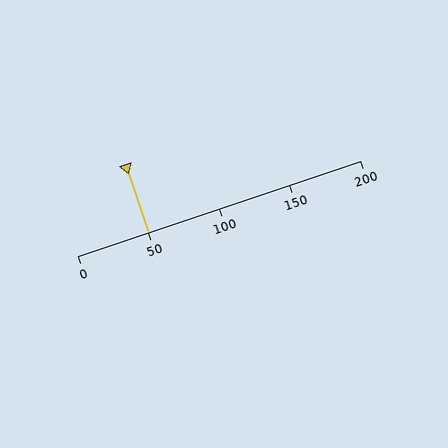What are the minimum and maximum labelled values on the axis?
The axis runs from 0 to 200.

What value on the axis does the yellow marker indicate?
The marker indicates approximately 50.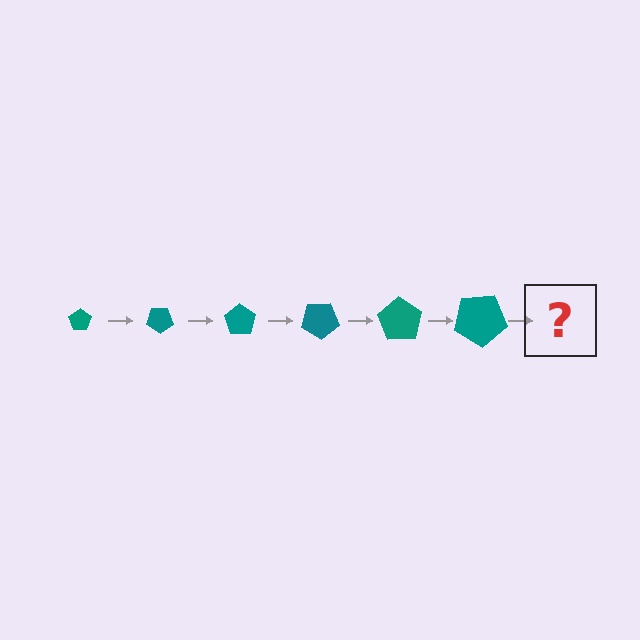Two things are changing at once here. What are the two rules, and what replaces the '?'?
The two rules are that the pentagon grows larger each step and it rotates 35 degrees each step. The '?' should be a pentagon, larger than the previous one and rotated 210 degrees from the start.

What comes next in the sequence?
The next element should be a pentagon, larger than the previous one and rotated 210 degrees from the start.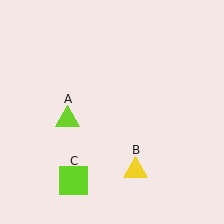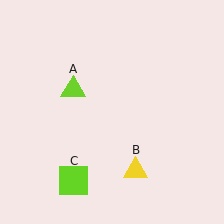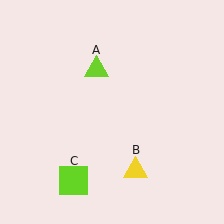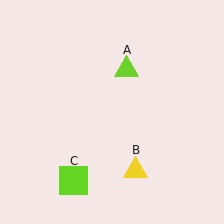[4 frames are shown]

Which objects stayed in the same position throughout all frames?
Yellow triangle (object B) and lime square (object C) remained stationary.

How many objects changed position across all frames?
1 object changed position: lime triangle (object A).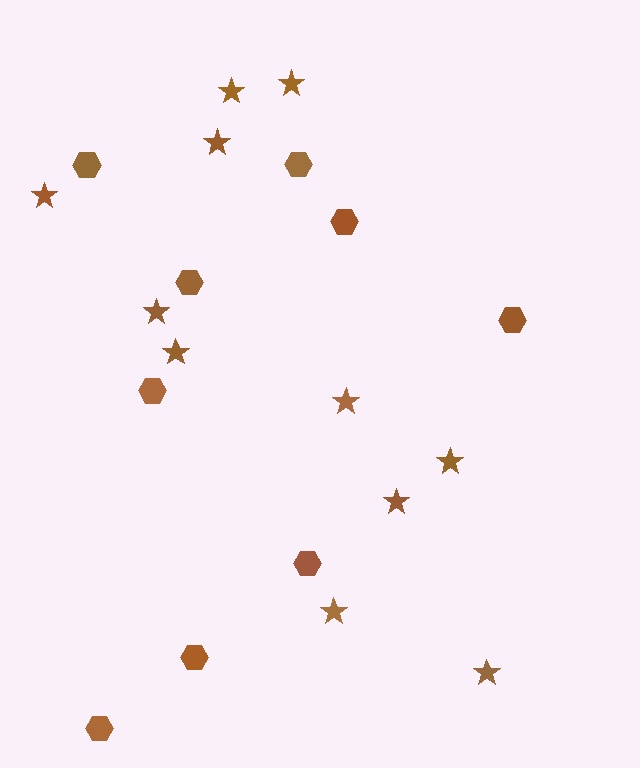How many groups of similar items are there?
There are 2 groups: one group of hexagons (9) and one group of stars (11).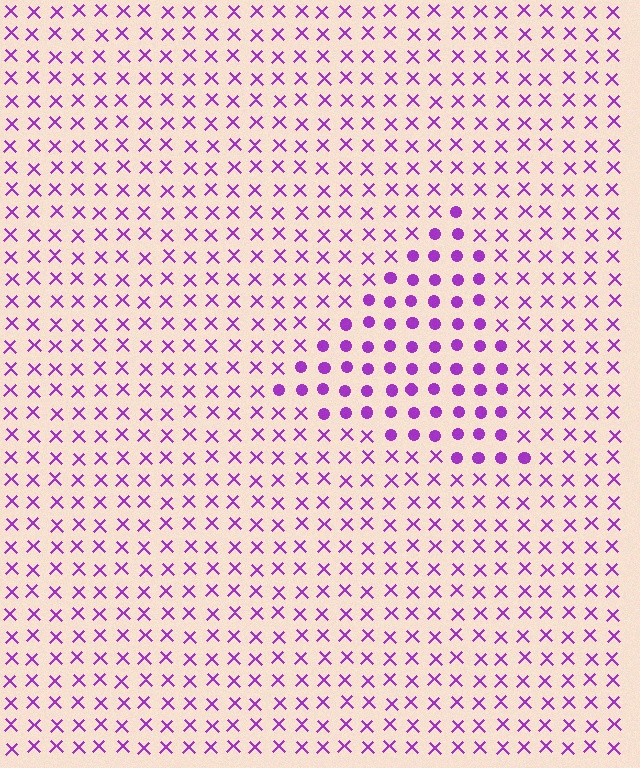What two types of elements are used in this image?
The image uses circles inside the triangle region and X marks outside it.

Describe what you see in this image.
The image is filled with small purple elements arranged in a uniform grid. A triangle-shaped region contains circles, while the surrounding area contains X marks. The boundary is defined purely by the change in element shape.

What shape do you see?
I see a triangle.